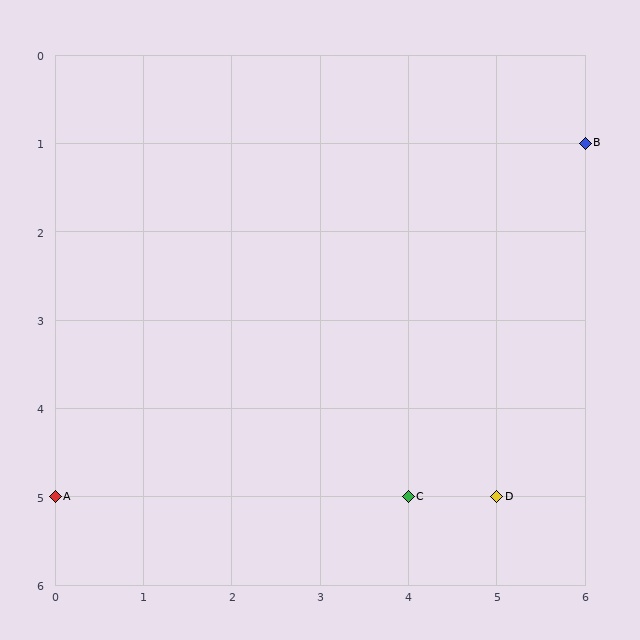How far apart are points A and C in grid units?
Points A and C are 4 columns apart.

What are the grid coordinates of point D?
Point D is at grid coordinates (5, 5).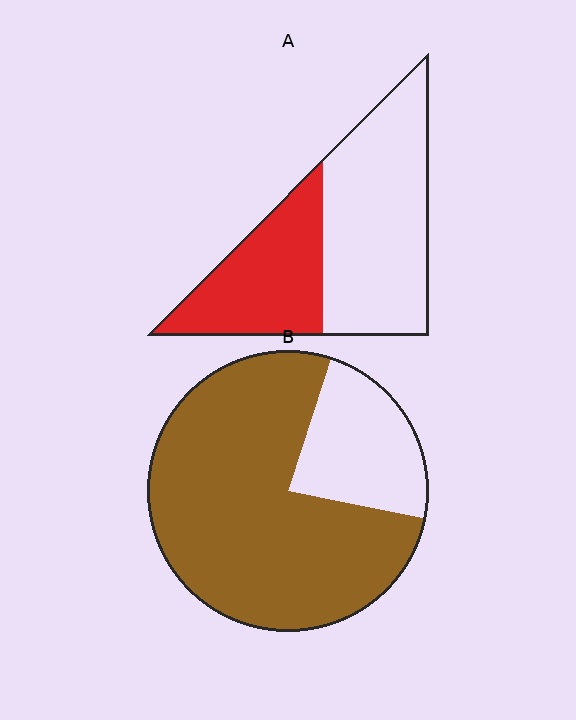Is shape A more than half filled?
No.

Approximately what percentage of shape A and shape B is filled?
A is approximately 40% and B is approximately 75%.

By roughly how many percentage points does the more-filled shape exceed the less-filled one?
By roughly 40 percentage points (B over A).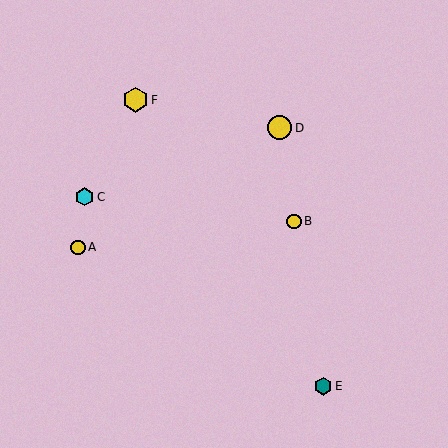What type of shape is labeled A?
Shape A is a yellow circle.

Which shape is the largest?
The yellow hexagon (labeled F) is the largest.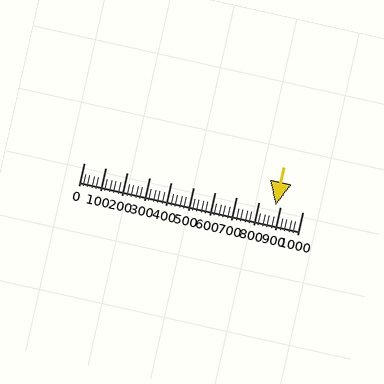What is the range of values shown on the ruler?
The ruler shows values from 0 to 1000.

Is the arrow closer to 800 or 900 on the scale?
The arrow is closer to 900.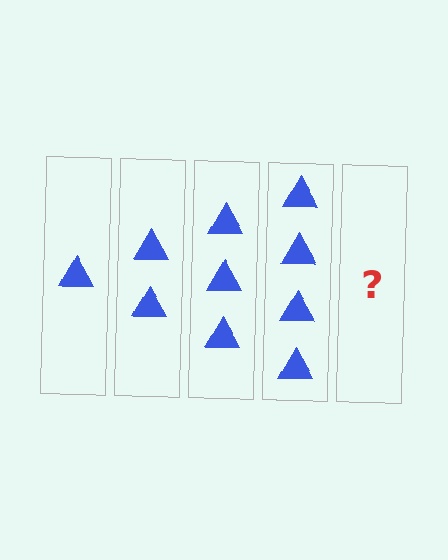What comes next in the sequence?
The next element should be 5 triangles.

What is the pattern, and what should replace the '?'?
The pattern is that each step adds one more triangle. The '?' should be 5 triangles.